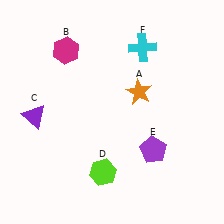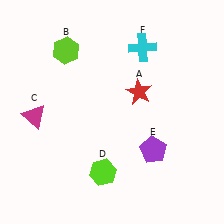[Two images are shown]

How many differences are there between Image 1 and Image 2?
There are 3 differences between the two images.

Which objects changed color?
A changed from orange to red. B changed from magenta to lime. C changed from purple to magenta.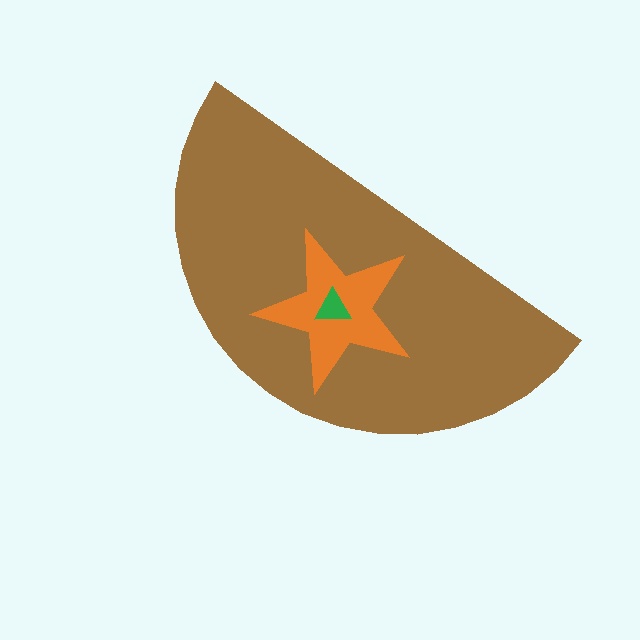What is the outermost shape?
The brown semicircle.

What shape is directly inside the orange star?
The green triangle.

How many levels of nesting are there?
3.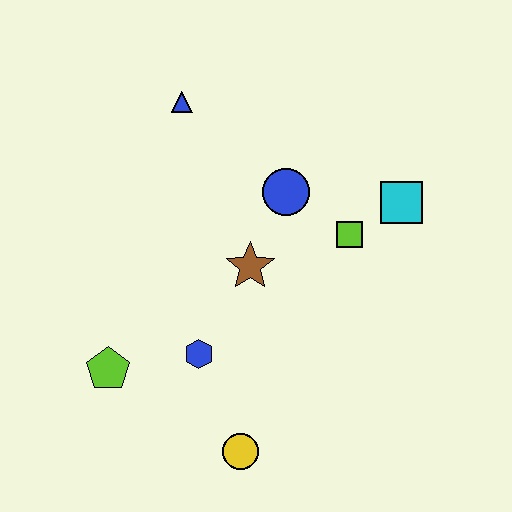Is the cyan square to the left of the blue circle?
No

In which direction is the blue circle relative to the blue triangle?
The blue circle is to the right of the blue triangle.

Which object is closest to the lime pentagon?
The blue hexagon is closest to the lime pentagon.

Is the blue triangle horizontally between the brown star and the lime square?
No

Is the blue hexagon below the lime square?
Yes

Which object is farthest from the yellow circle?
The blue triangle is farthest from the yellow circle.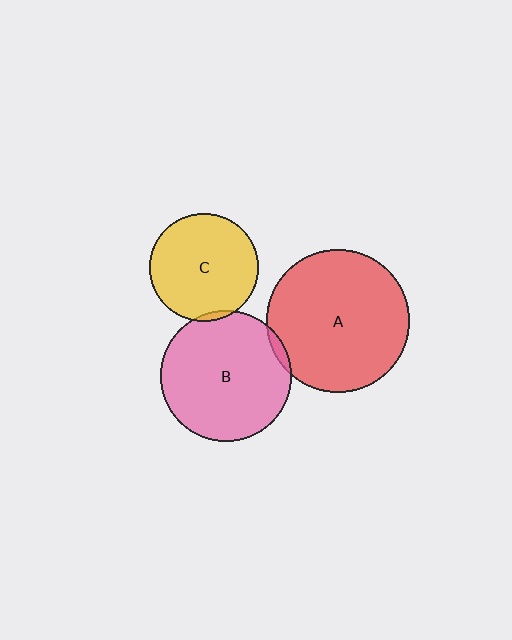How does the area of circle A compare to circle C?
Approximately 1.8 times.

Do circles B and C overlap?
Yes.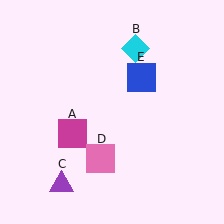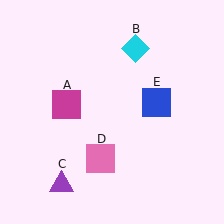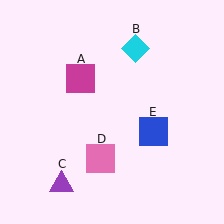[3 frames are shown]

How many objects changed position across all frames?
2 objects changed position: magenta square (object A), blue square (object E).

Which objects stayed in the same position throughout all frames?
Cyan diamond (object B) and purple triangle (object C) and pink square (object D) remained stationary.